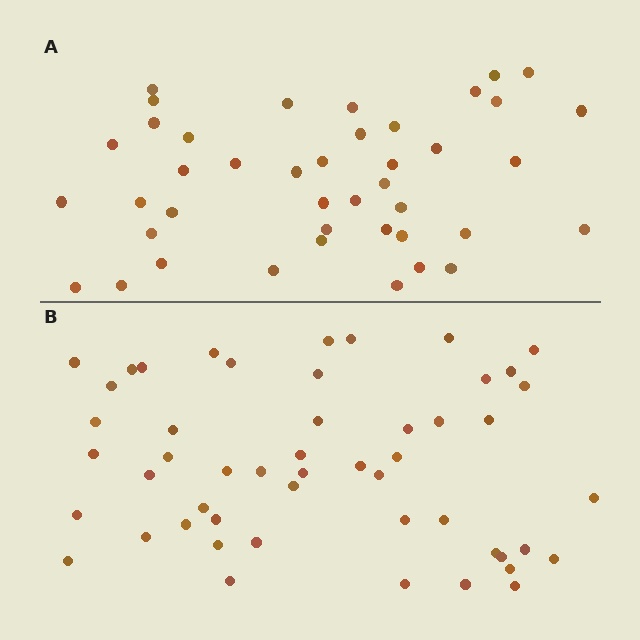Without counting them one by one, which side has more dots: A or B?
Region B (the bottom region) has more dots.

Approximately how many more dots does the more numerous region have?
Region B has roughly 8 or so more dots than region A.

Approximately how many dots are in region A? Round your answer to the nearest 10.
About 40 dots. (The exact count is 42, which rounds to 40.)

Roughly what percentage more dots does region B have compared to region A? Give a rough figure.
About 20% more.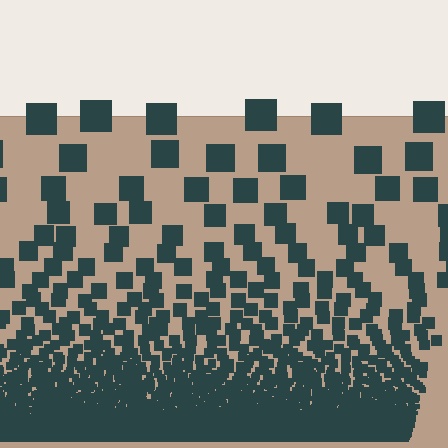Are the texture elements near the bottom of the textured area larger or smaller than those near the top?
Smaller. The gradient is inverted — elements near the bottom are smaller and denser.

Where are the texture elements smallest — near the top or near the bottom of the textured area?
Near the bottom.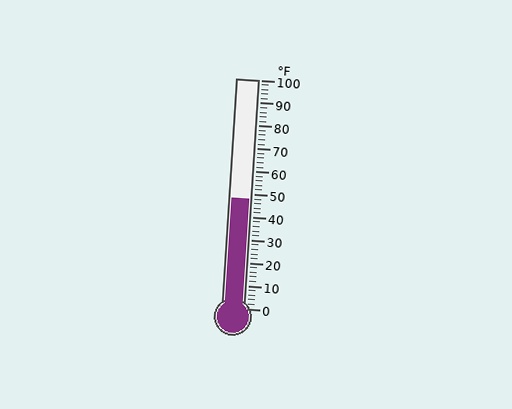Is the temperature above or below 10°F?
The temperature is above 10°F.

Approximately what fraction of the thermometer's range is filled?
The thermometer is filled to approximately 50% of its range.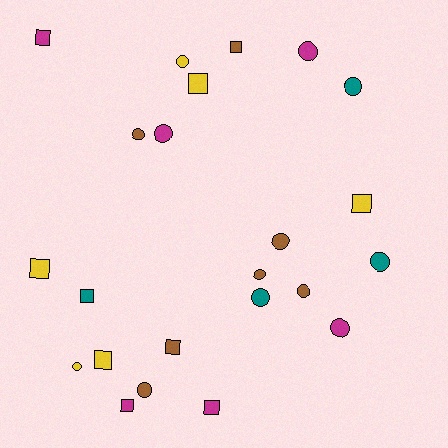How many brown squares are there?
There are 2 brown squares.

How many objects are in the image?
There are 23 objects.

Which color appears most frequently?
Brown, with 7 objects.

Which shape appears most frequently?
Circle, with 13 objects.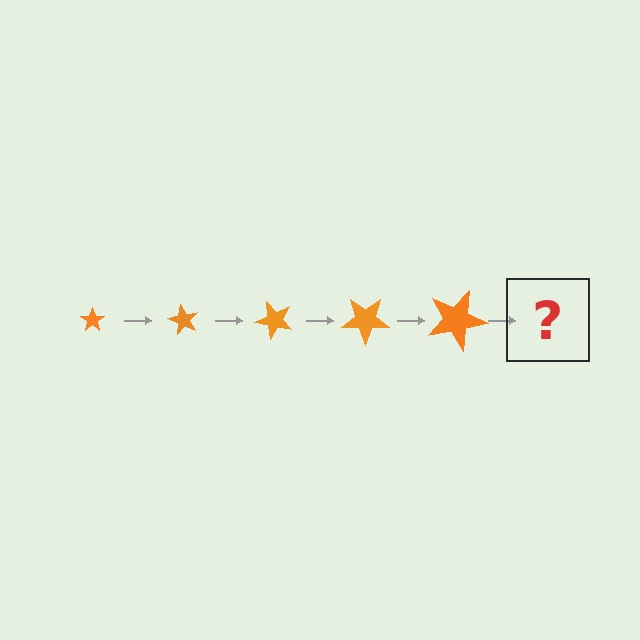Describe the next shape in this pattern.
It should be a star, larger than the previous one and rotated 300 degrees from the start.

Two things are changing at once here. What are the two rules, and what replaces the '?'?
The two rules are that the star grows larger each step and it rotates 60 degrees each step. The '?' should be a star, larger than the previous one and rotated 300 degrees from the start.